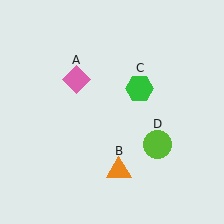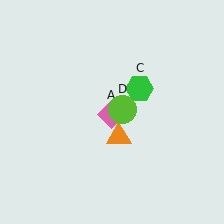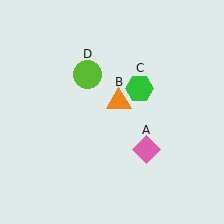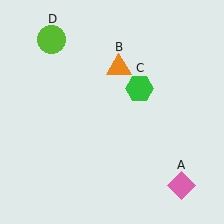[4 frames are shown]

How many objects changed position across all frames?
3 objects changed position: pink diamond (object A), orange triangle (object B), lime circle (object D).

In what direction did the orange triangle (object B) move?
The orange triangle (object B) moved up.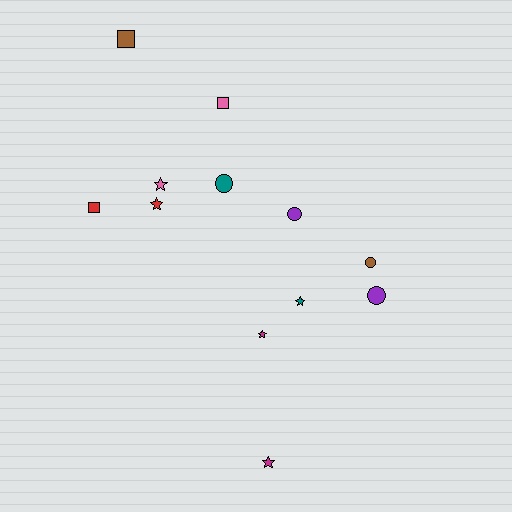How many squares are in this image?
There are 3 squares.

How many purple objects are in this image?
There are 2 purple objects.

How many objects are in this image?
There are 12 objects.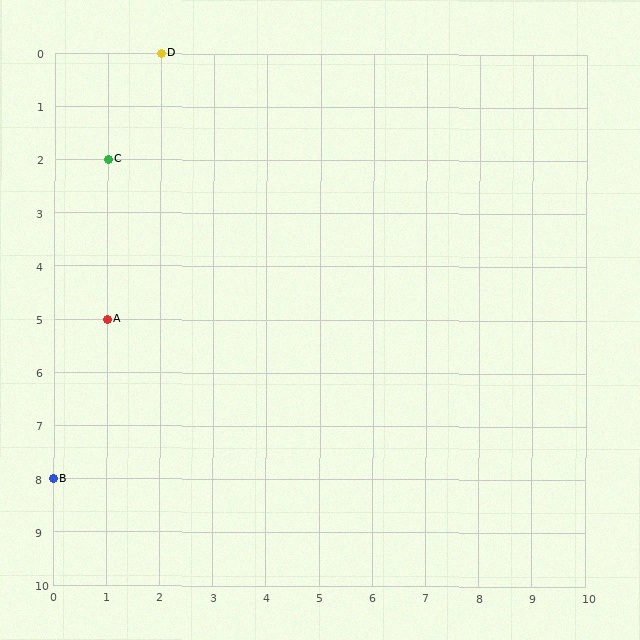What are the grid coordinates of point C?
Point C is at grid coordinates (1, 2).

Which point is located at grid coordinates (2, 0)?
Point D is at (2, 0).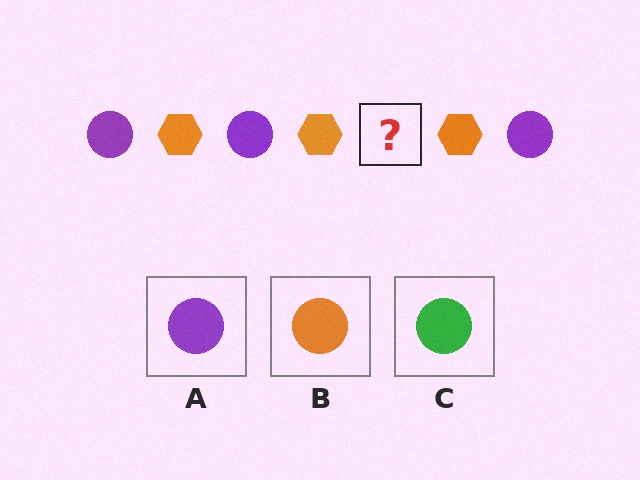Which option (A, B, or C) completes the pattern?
A.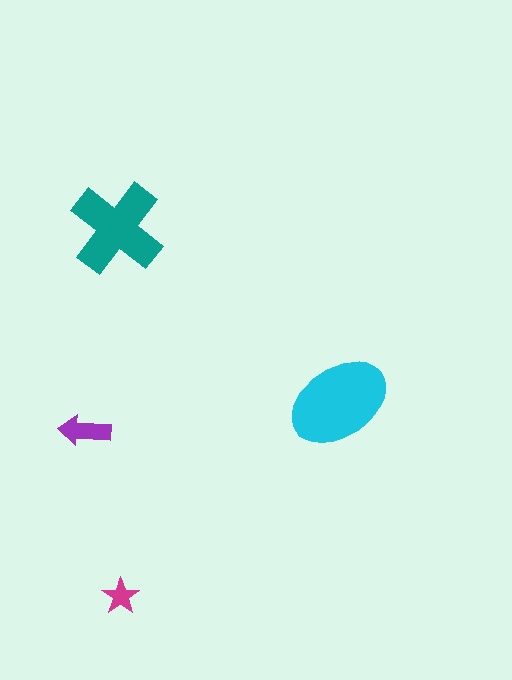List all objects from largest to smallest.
The cyan ellipse, the teal cross, the purple arrow, the magenta star.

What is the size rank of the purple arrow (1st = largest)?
3rd.